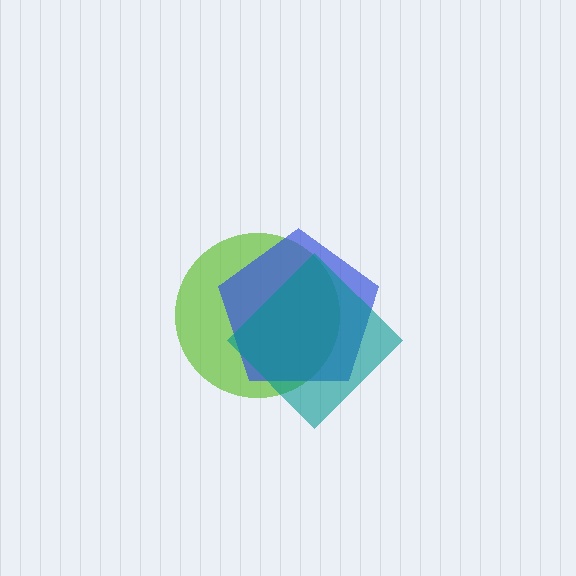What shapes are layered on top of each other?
The layered shapes are: a lime circle, a blue pentagon, a teal diamond.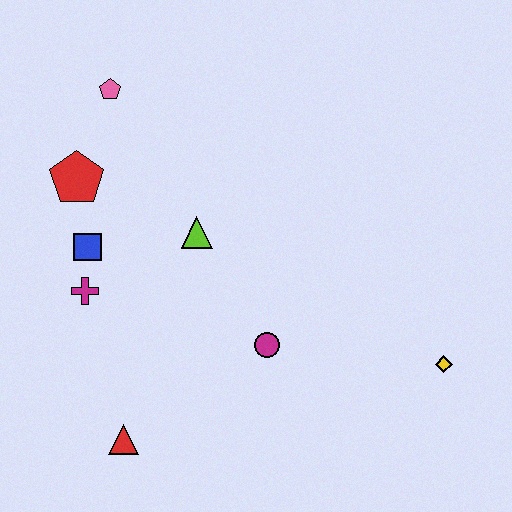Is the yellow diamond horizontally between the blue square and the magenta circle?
No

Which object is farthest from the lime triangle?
The yellow diamond is farthest from the lime triangle.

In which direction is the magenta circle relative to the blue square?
The magenta circle is to the right of the blue square.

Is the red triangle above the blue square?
No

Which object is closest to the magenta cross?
The blue square is closest to the magenta cross.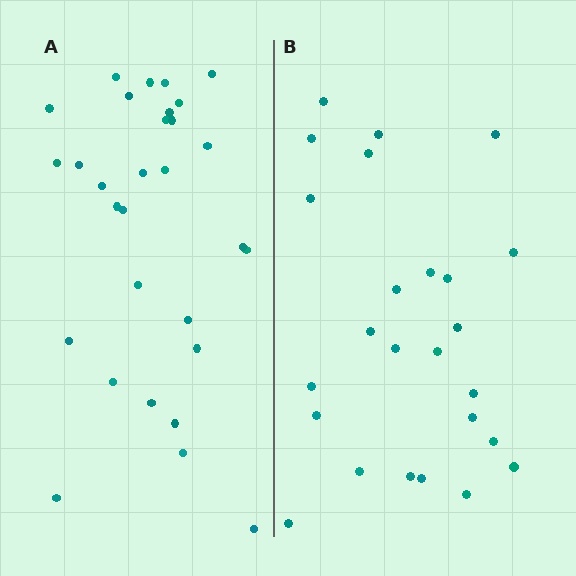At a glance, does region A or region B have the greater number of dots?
Region A (the left region) has more dots.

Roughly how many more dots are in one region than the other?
Region A has about 5 more dots than region B.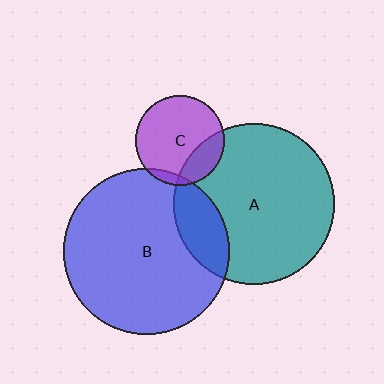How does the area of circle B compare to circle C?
Approximately 3.4 times.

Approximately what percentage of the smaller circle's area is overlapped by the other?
Approximately 5%.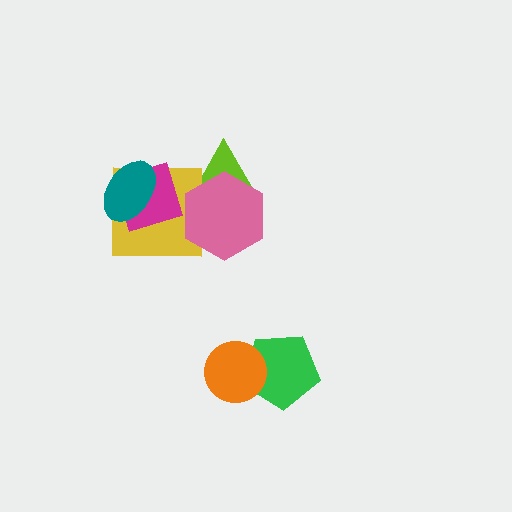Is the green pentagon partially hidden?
Yes, it is partially covered by another shape.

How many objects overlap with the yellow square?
3 objects overlap with the yellow square.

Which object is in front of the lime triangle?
The pink hexagon is in front of the lime triangle.